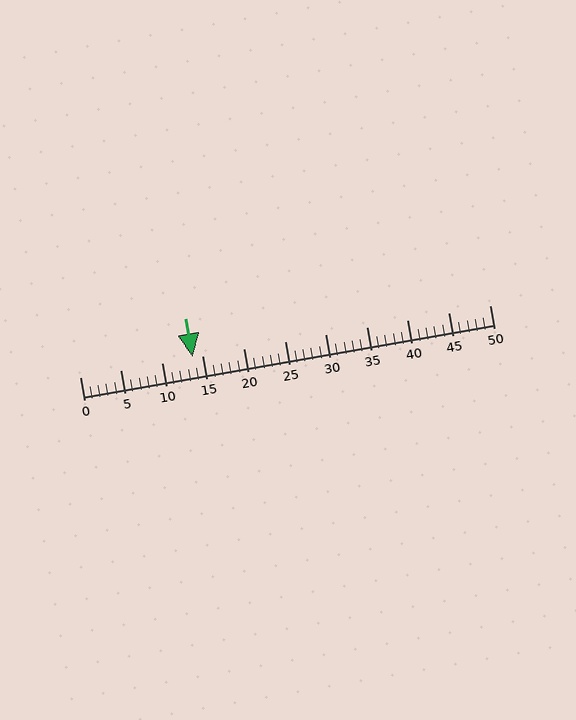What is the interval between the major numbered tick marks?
The major tick marks are spaced 5 units apart.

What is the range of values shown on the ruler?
The ruler shows values from 0 to 50.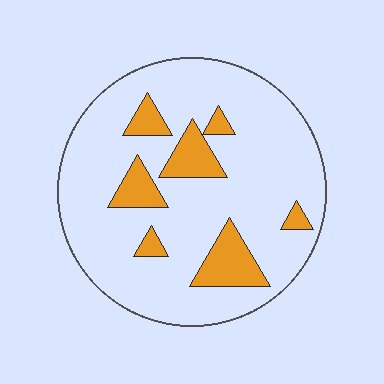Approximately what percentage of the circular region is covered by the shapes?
Approximately 15%.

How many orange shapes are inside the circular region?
7.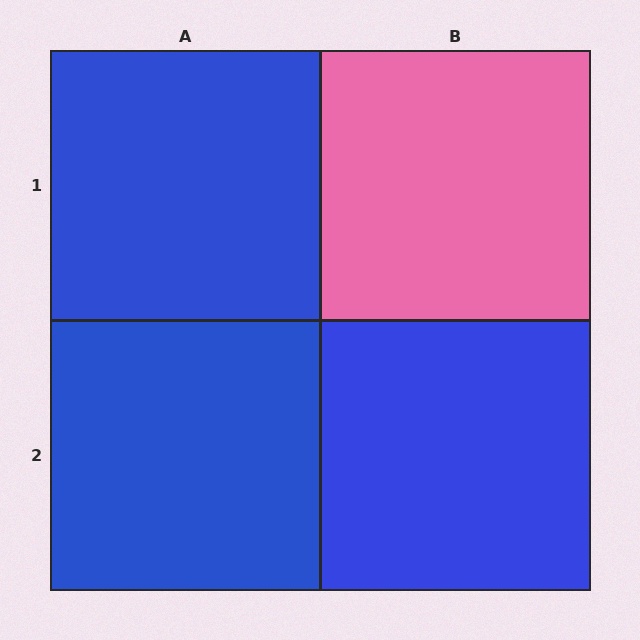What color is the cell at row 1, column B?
Pink.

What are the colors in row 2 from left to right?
Blue, blue.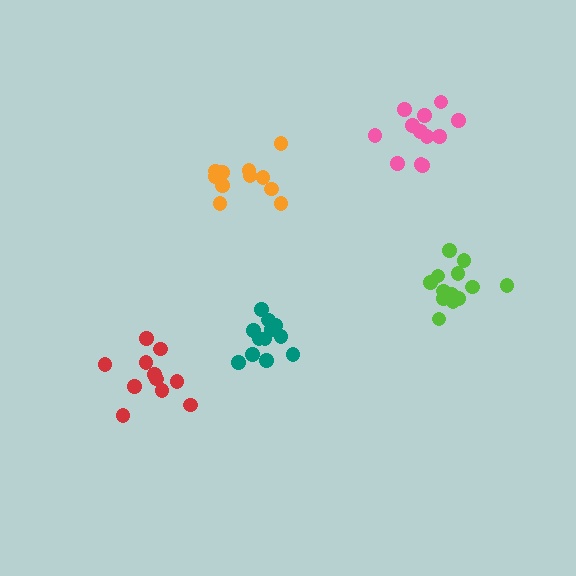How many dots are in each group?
Group 1: 11 dots, Group 2: 13 dots, Group 3: 12 dots, Group 4: 11 dots, Group 5: 13 dots (60 total).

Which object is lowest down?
The red cluster is bottommost.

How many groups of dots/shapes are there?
There are 5 groups.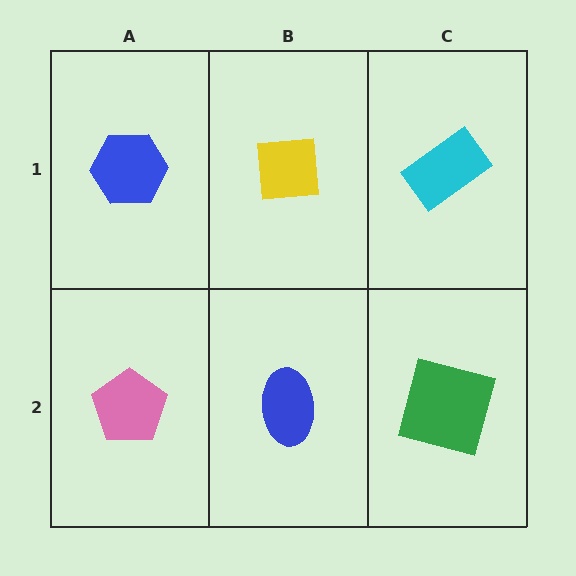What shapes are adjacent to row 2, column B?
A yellow square (row 1, column B), a pink pentagon (row 2, column A), a green square (row 2, column C).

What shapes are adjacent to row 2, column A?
A blue hexagon (row 1, column A), a blue ellipse (row 2, column B).